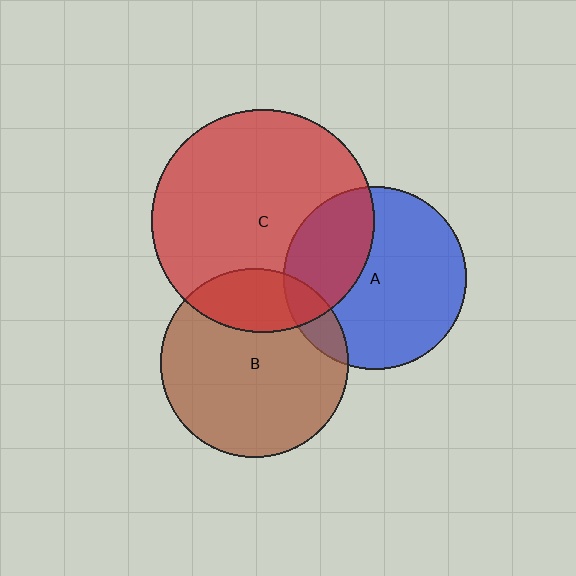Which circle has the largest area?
Circle C (red).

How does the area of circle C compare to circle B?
Approximately 1.4 times.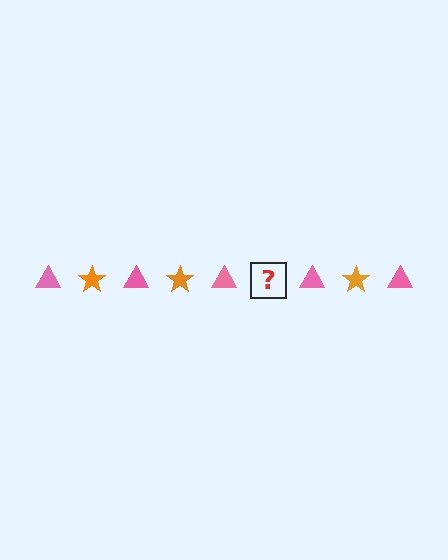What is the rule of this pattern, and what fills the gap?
The rule is that the pattern alternates between pink triangle and orange star. The gap should be filled with an orange star.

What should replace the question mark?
The question mark should be replaced with an orange star.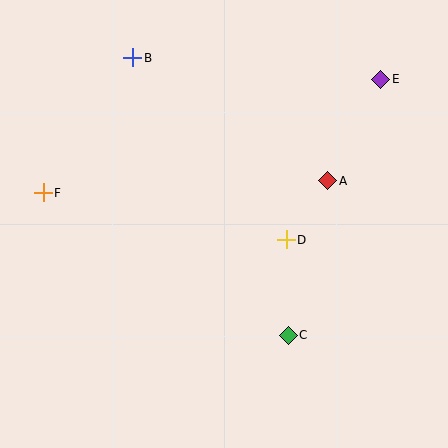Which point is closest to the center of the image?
Point D at (286, 240) is closest to the center.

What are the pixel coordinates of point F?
Point F is at (43, 193).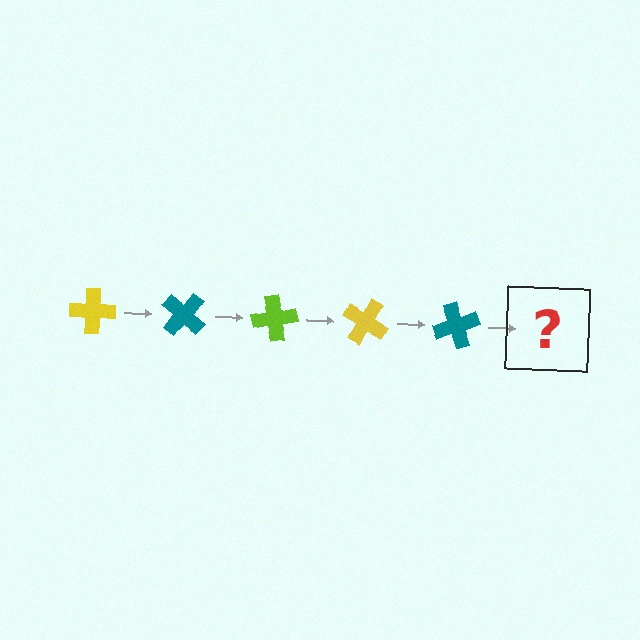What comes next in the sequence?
The next element should be a lime cross, rotated 200 degrees from the start.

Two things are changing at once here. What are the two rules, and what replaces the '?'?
The two rules are that it rotates 40 degrees each step and the color cycles through yellow, teal, and lime. The '?' should be a lime cross, rotated 200 degrees from the start.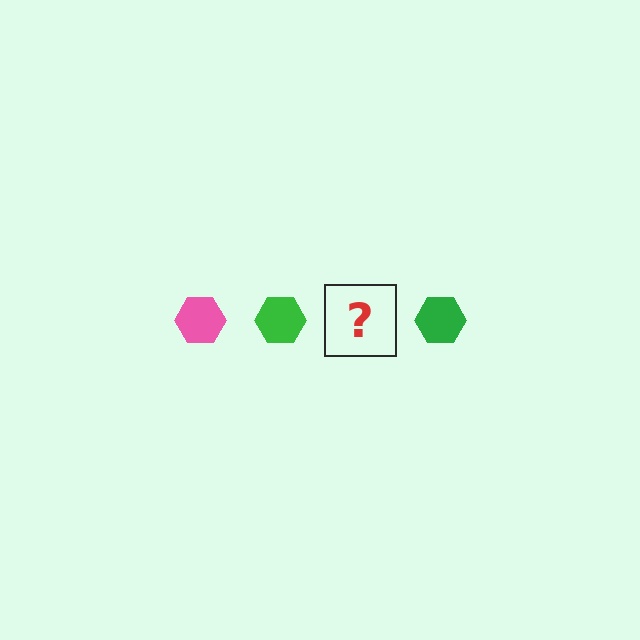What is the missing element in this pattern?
The missing element is a pink hexagon.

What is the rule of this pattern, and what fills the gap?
The rule is that the pattern cycles through pink, green hexagons. The gap should be filled with a pink hexagon.